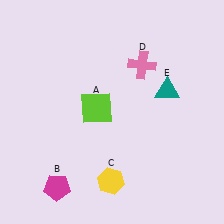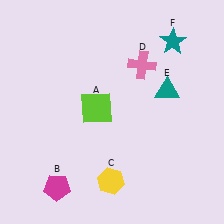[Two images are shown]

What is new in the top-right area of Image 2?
A teal star (F) was added in the top-right area of Image 2.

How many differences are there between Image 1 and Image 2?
There is 1 difference between the two images.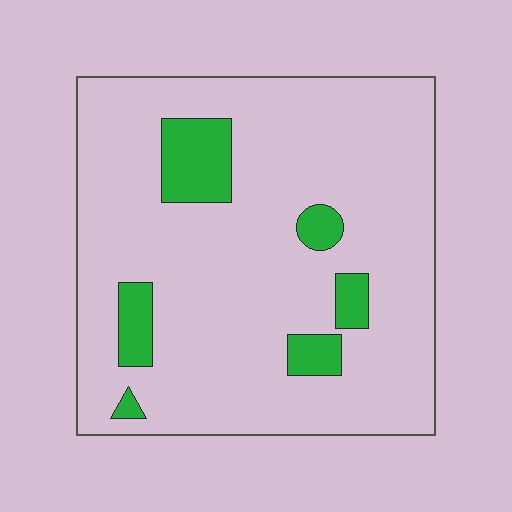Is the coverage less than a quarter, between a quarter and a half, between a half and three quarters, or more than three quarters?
Less than a quarter.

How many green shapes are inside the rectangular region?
6.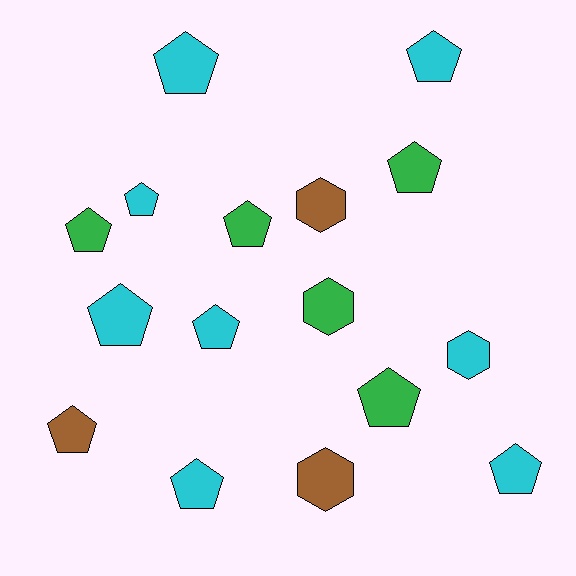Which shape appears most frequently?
Pentagon, with 12 objects.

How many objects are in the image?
There are 16 objects.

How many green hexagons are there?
There is 1 green hexagon.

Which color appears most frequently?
Cyan, with 8 objects.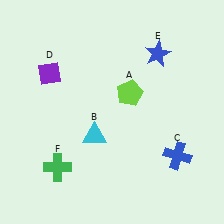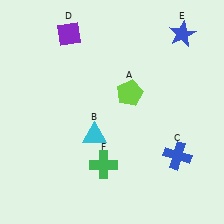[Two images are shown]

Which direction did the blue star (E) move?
The blue star (E) moved right.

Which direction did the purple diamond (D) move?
The purple diamond (D) moved up.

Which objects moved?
The objects that moved are: the purple diamond (D), the blue star (E), the green cross (F).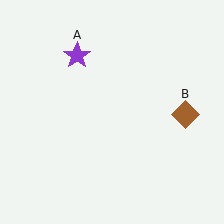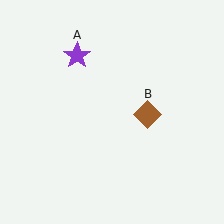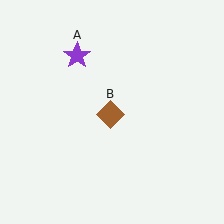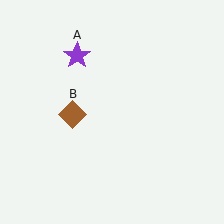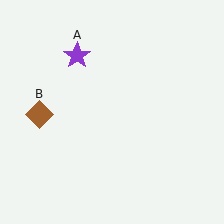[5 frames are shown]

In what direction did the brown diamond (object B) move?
The brown diamond (object B) moved left.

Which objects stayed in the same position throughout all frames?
Purple star (object A) remained stationary.